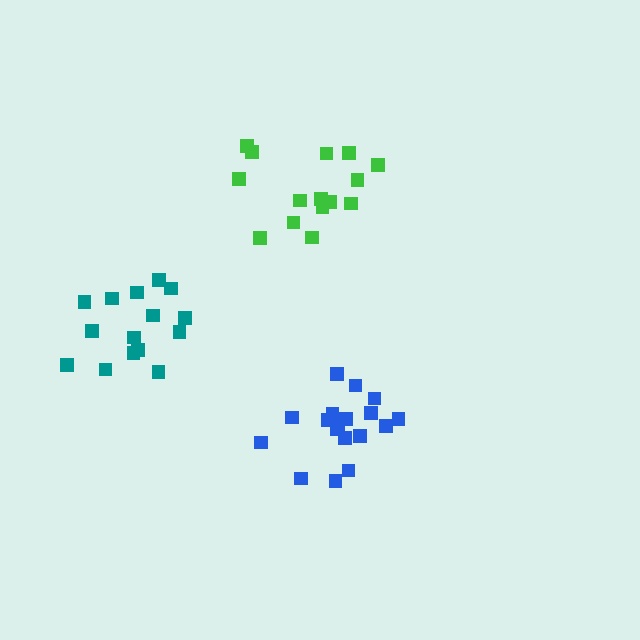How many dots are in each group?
Group 1: 15 dots, Group 2: 18 dots, Group 3: 15 dots (48 total).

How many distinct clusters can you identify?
There are 3 distinct clusters.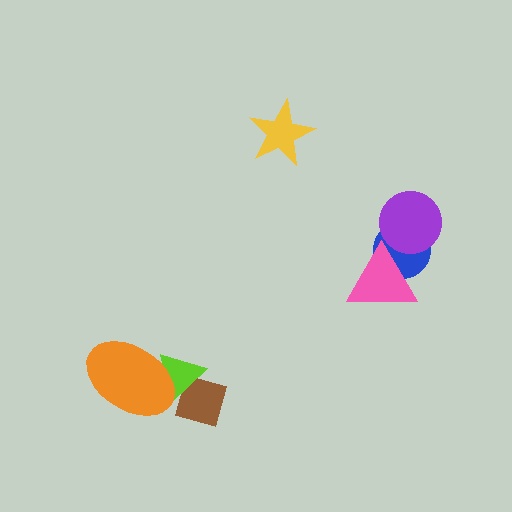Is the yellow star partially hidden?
No, no other shape covers it.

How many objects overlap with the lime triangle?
2 objects overlap with the lime triangle.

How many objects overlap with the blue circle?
2 objects overlap with the blue circle.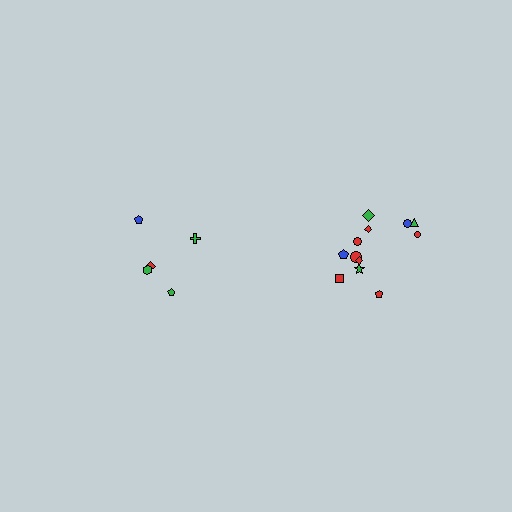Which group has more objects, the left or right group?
The right group.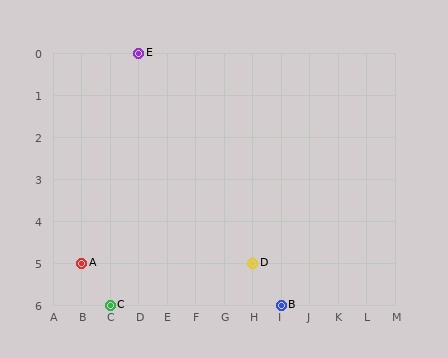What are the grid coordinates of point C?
Point C is at grid coordinates (C, 6).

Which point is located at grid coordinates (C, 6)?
Point C is at (C, 6).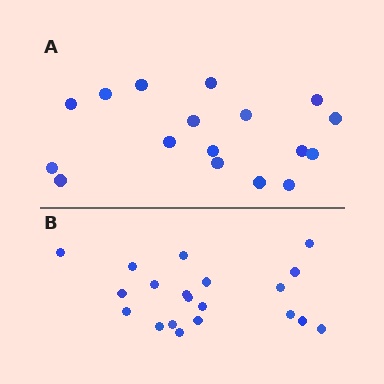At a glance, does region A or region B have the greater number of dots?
Region B (the bottom region) has more dots.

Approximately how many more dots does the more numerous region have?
Region B has just a few more — roughly 2 or 3 more dots than region A.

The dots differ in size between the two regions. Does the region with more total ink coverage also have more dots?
No. Region A has more total ink coverage because its dots are larger, but region B actually contains more individual dots. Total area can be misleading — the number of items is what matters here.